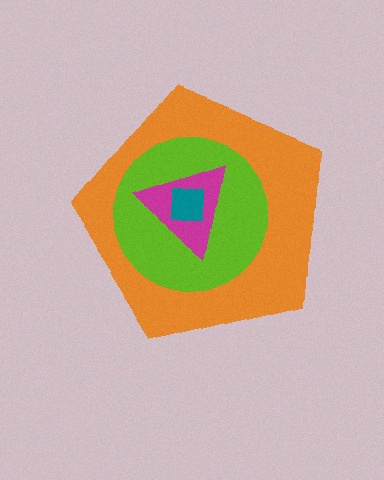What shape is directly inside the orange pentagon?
The lime circle.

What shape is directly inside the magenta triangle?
The teal square.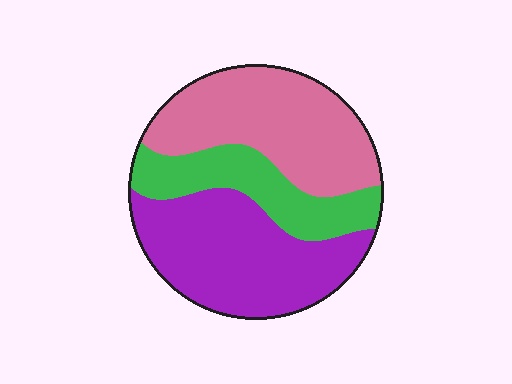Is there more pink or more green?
Pink.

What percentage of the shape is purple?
Purple covers 40% of the shape.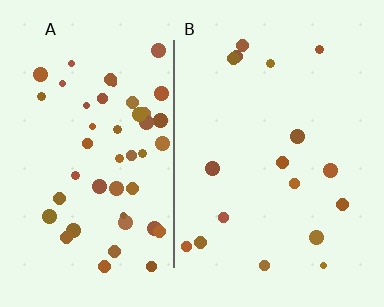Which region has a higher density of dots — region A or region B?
A (the left).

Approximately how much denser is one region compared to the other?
Approximately 2.8× — region A over region B.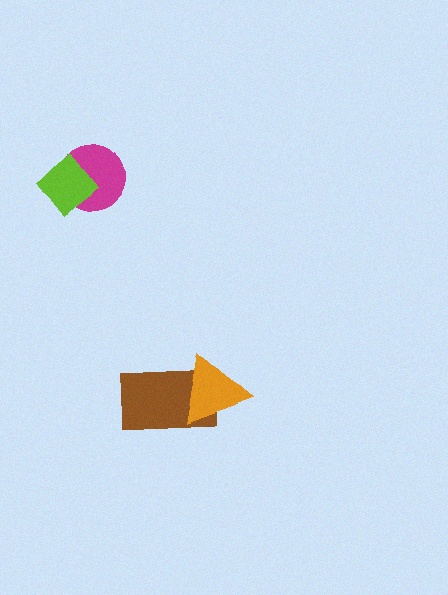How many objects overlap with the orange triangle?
1 object overlaps with the orange triangle.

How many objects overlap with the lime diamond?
1 object overlaps with the lime diamond.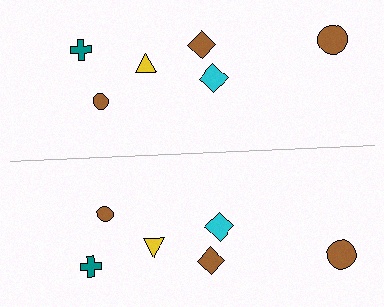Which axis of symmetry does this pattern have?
The pattern has a horizontal axis of symmetry running through the center of the image.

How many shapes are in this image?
There are 12 shapes in this image.